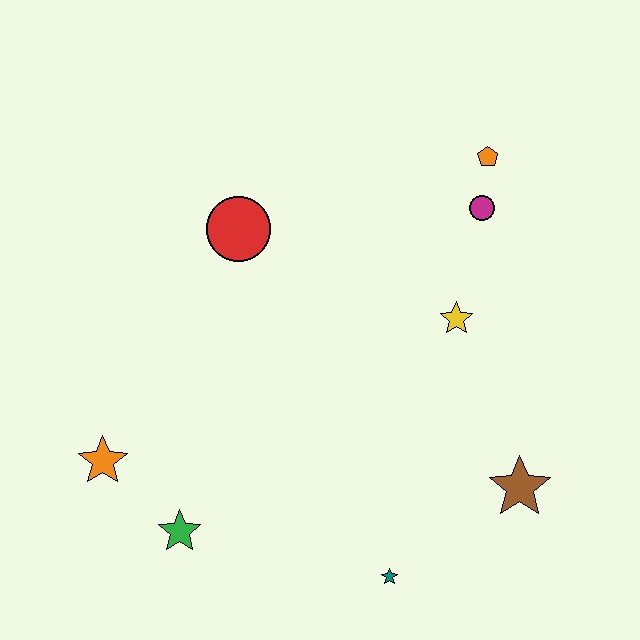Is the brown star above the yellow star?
No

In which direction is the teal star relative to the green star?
The teal star is to the right of the green star.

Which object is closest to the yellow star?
The magenta circle is closest to the yellow star.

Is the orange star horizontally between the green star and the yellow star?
No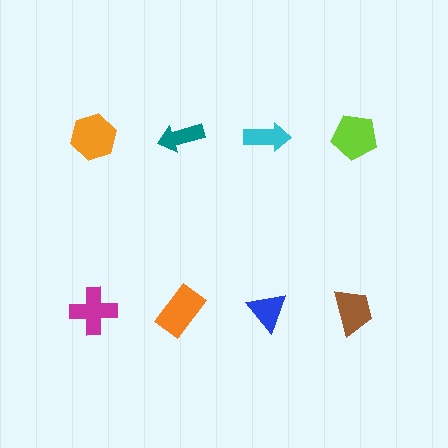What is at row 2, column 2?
An orange rectangle.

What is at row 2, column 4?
A brown trapezoid.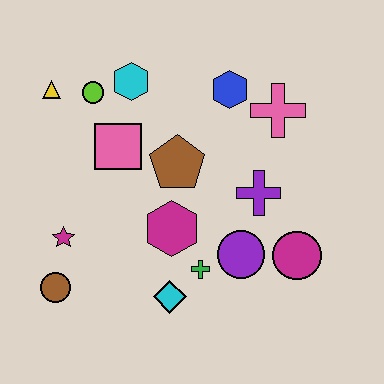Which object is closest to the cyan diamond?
The green cross is closest to the cyan diamond.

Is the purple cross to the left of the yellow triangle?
No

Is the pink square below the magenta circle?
No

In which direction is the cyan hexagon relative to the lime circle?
The cyan hexagon is to the right of the lime circle.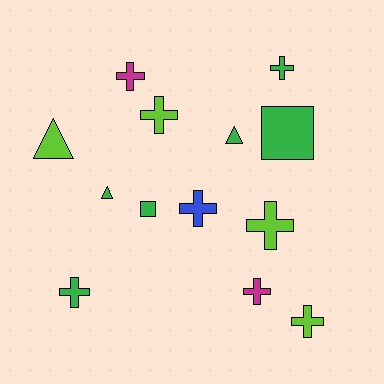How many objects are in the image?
There are 13 objects.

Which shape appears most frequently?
Cross, with 8 objects.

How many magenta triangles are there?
There are no magenta triangles.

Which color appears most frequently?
Green, with 6 objects.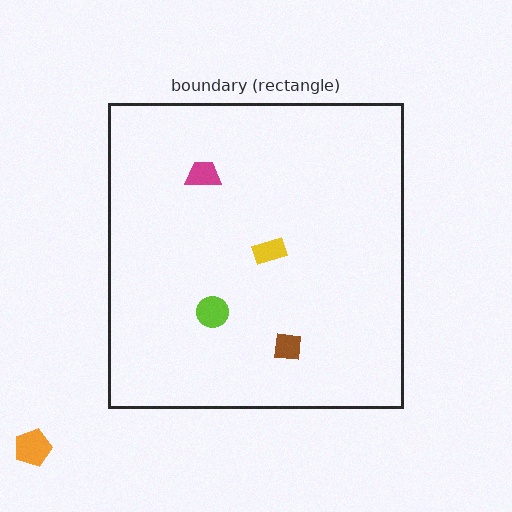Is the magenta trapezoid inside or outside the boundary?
Inside.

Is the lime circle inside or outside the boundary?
Inside.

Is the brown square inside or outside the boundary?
Inside.